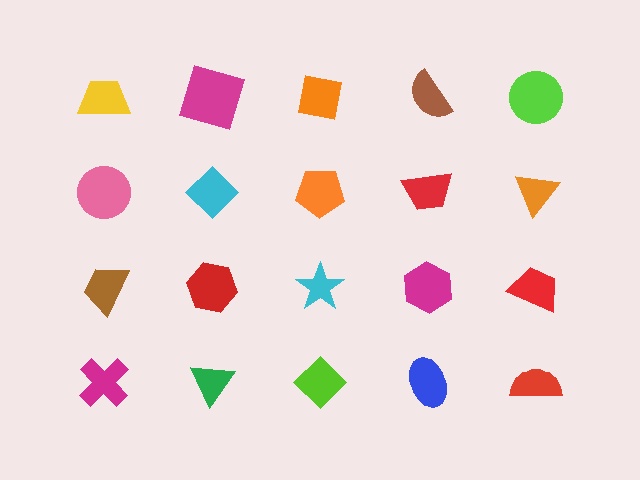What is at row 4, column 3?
A lime diamond.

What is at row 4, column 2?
A green triangle.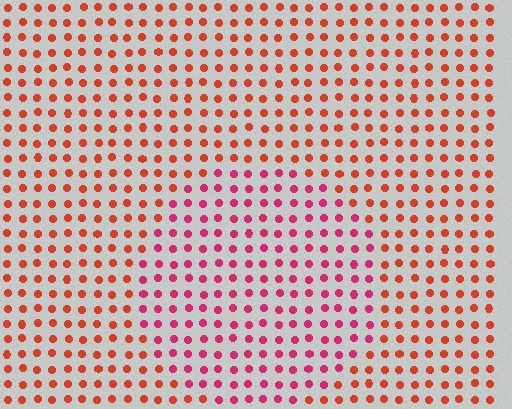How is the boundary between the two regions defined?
The boundary is defined purely by a slight shift in hue (about 33 degrees). Spacing, size, and orientation are identical on both sides.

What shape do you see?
I see a circle.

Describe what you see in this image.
The image is filled with small red elements in a uniform arrangement. A circle-shaped region is visible where the elements are tinted to a slightly different hue, forming a subtle color boundary.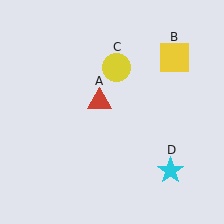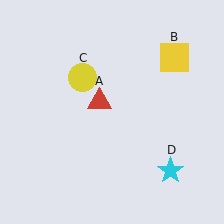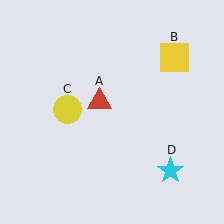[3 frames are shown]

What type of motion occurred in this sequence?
The yellow circle (object C) rotated counterclockwise around the center of the scene.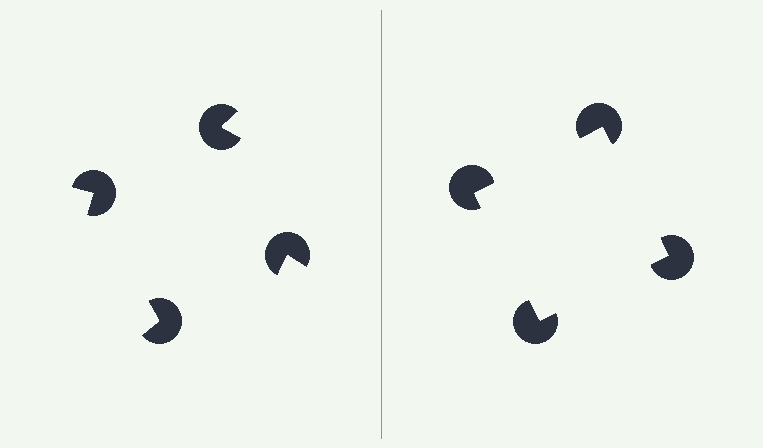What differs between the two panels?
The pac-man discs are positioned identically on both sides; only the wedge orientations differ. On the right they align to a square; on the left they are misaligned.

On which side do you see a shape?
An illusory square appears on the right side. On the left side the wedge cuts are rotated, so no coherent shape forms.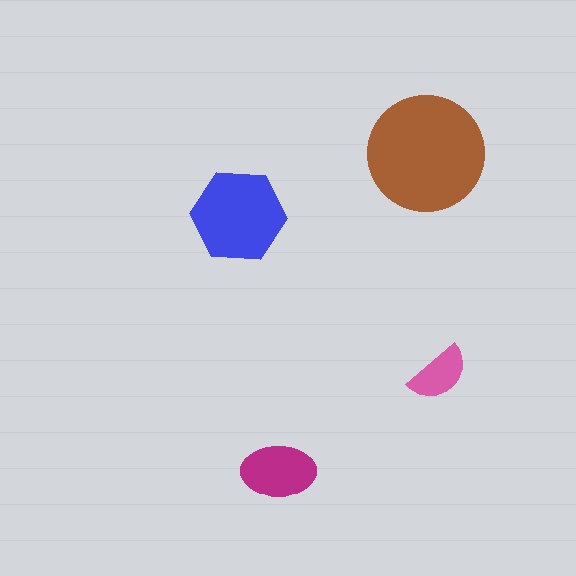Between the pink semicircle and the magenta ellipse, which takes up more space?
The magenta ellipse.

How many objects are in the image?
There are 4 objects in the image.